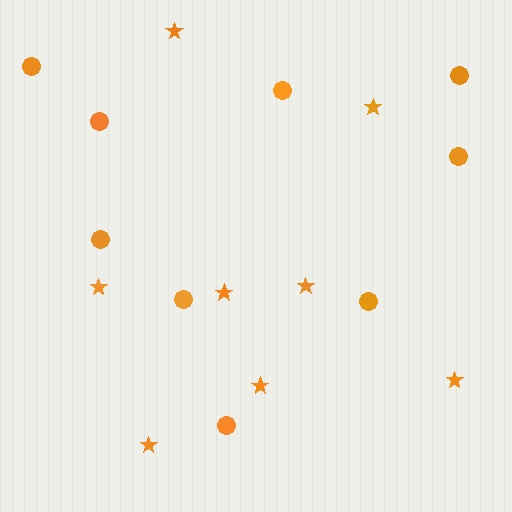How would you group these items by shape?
There are 2 groups: one group of stars (8) and one group of circles (9).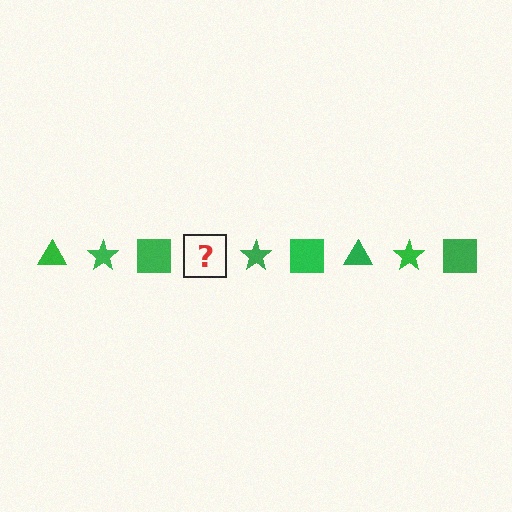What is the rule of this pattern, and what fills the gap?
The rule is that the pattern cycles through triangle, star, square shapes in green. The gap should be filled with a green triangle.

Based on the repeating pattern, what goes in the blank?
The blank should be a green triangle.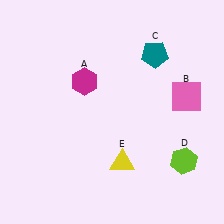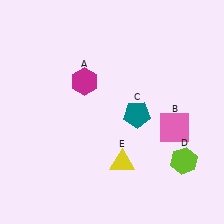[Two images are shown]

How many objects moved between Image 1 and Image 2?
2 objects moved between the two images.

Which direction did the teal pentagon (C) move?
The teal pentagon (C) moved down.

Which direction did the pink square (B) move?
The pink square (B) moved down.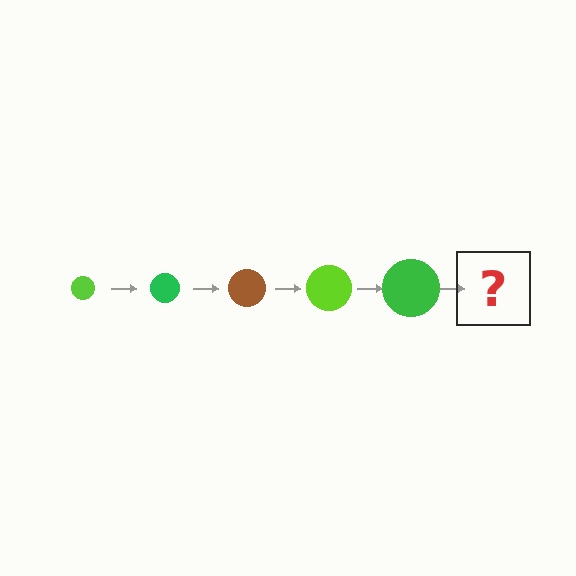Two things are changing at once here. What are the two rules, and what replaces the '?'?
The two rules are that the circle grows larger each step and the color cycles through lime, green, and brown. The '?' should be a brown circle, larger than the previous one.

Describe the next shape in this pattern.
It should be a brown circle, larger than the previous one.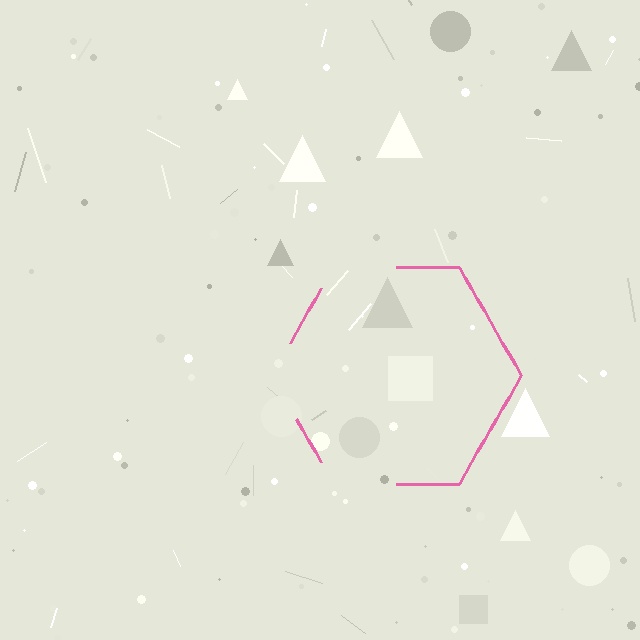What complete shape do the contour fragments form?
The contour fragments form a hexagon.